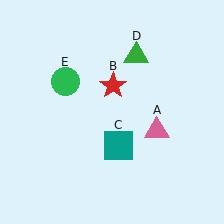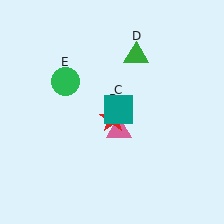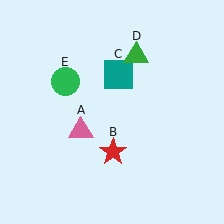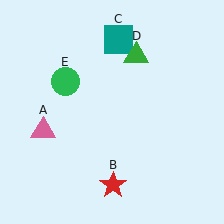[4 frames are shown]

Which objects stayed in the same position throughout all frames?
Green triangle (object D) and green circle (object E) remained stationary.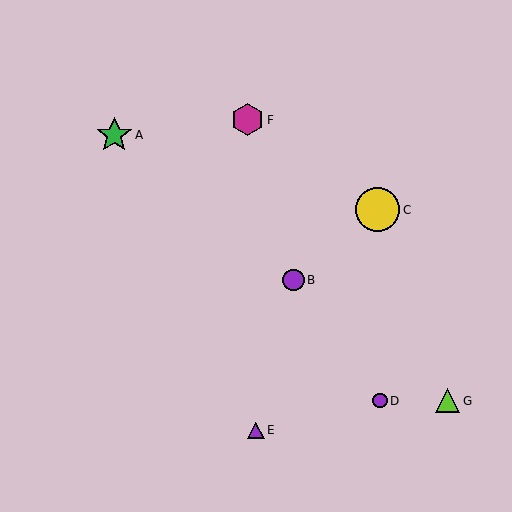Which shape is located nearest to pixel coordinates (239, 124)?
The magenta hexagon (labeled F) at (248, 120) is nearest to that location.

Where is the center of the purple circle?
The center of the purple circle is at (294, 280).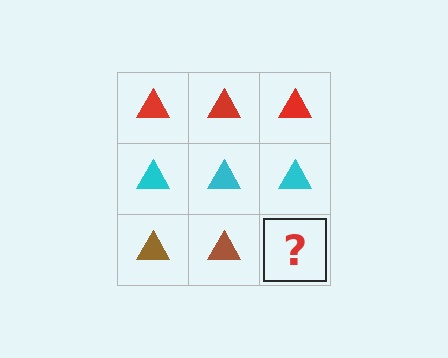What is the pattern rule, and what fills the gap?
The rule is that each row has a consistent color. The gap should be filled with a brown triangle.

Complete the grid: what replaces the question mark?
The question mark should be replaced with a brown triangle.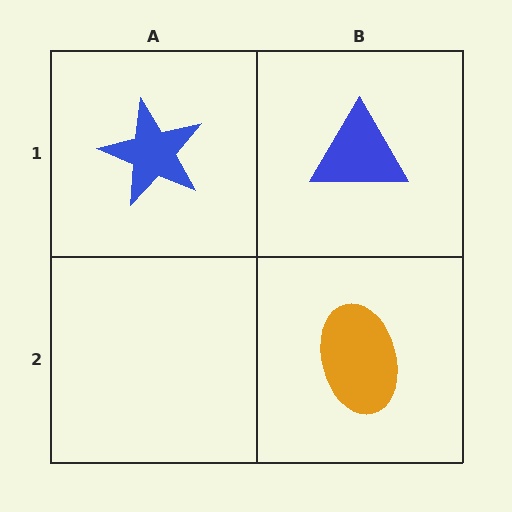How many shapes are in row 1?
2 shapes.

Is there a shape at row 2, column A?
No, that cell is empty.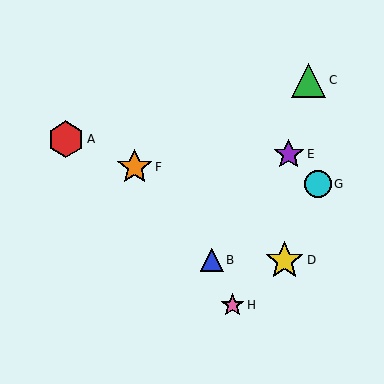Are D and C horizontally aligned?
No, D is at y≈260 and C is at y≈80.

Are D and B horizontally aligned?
Yes, both are at y≈260.